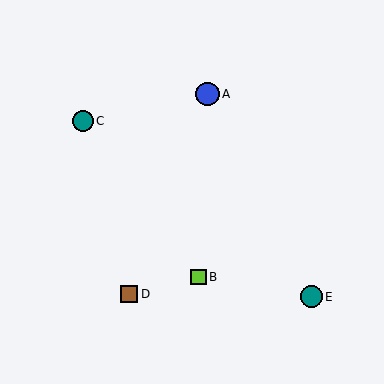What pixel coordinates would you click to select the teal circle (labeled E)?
Click at (311, 297) to select the teal circle E.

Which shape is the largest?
The blue circle (labeled A) is the largest.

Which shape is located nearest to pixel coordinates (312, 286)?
The teal circle (labeled E) at (311, 297) is nearest to that location.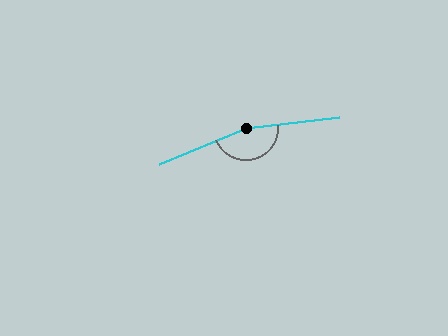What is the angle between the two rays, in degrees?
Approximately 164 degrees.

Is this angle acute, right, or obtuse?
It is obtuse.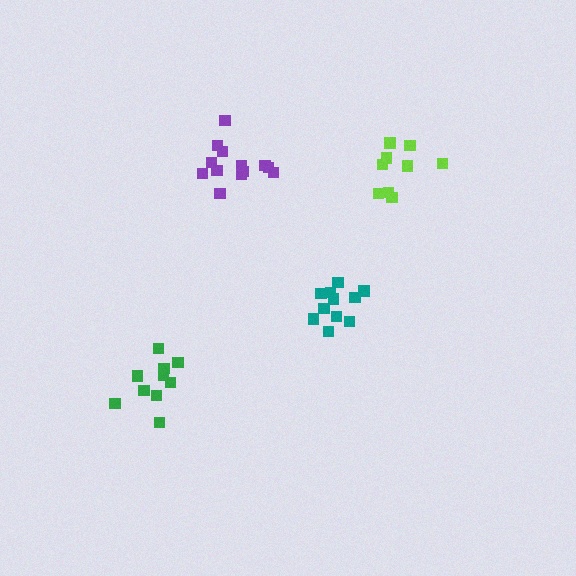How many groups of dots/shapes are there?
There are 4 groups.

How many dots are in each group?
Group 1: 13 dots, Group 2: 11 dots, Group 3: 10 dots, Group 4: 9 dots (43 total).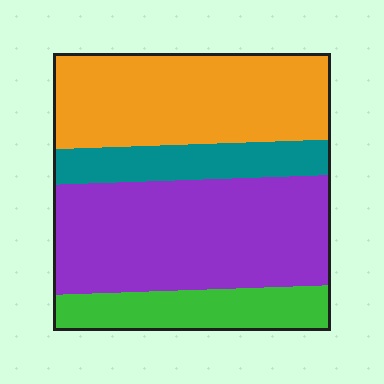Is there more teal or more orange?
Orange.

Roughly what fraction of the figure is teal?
Teal covers roughly 15% of the figure.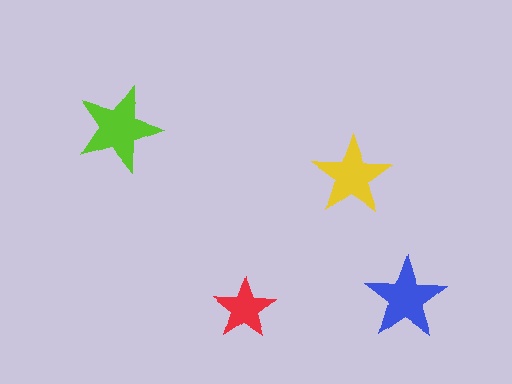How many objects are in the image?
There are 4 objects in the image.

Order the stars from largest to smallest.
the lime one, the blue one, the yellow one, the red one.